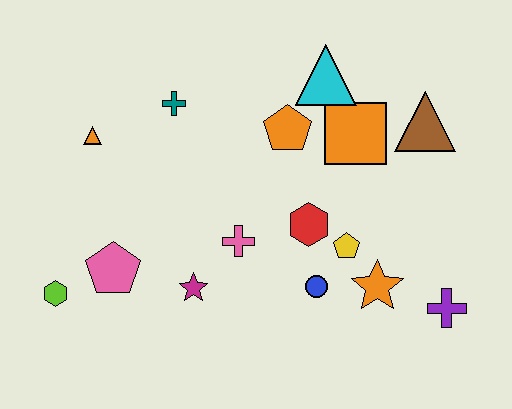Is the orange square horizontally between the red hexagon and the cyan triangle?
No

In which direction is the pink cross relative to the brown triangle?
The pink cross is to the left of the brown triangle.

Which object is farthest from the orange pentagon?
The lime hexagon is farthest from the orange pentagon.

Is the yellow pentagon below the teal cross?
Yes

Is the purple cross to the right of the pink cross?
Yes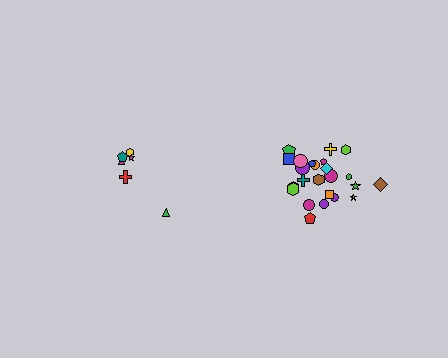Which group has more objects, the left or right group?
The right group.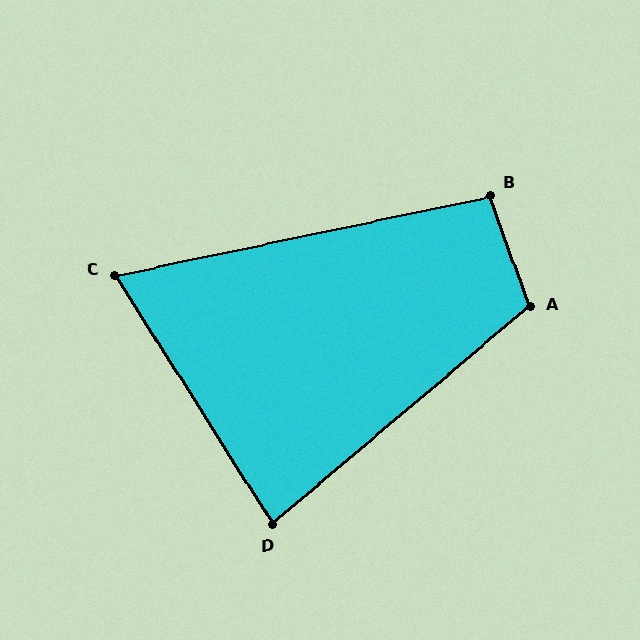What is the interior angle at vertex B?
Approximately 98 degrees (obtuse).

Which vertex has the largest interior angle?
A, at approximately 110 degrees.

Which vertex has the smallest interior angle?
C, at approximately 70 degrees.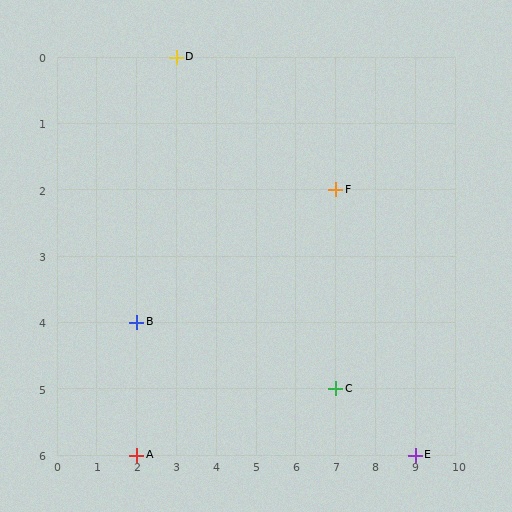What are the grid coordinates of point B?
Point B is at grid coordinates (2, 4).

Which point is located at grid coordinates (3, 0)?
Point D is at (3, 0).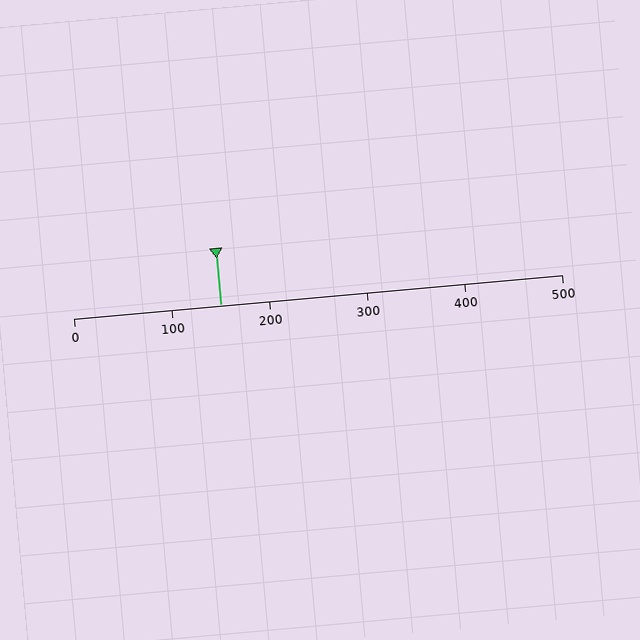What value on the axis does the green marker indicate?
The marker indicates approximately 150.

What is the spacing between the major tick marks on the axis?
The major ticks are spaced 100 apart.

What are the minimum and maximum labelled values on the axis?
The axis runs from 0 to 500.